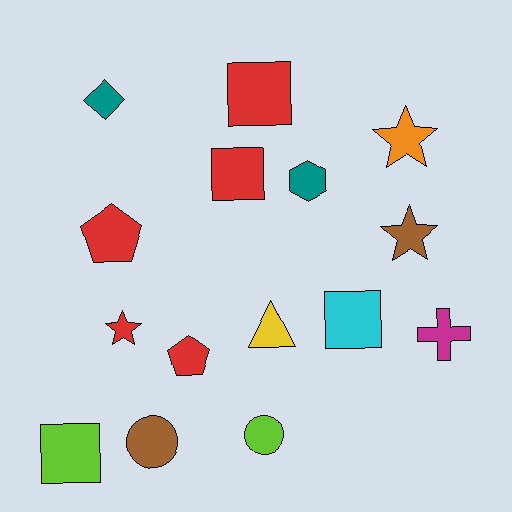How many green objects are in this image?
There are no green objects.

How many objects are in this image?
There are 15 objects.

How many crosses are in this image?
There is 1 cross.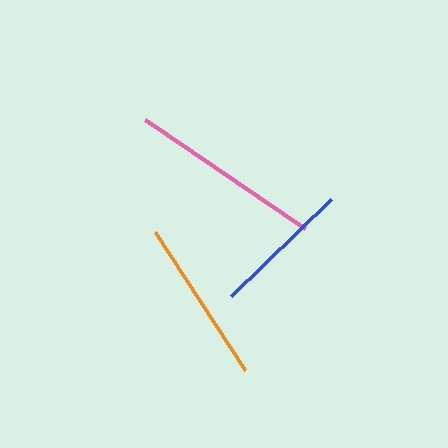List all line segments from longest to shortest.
From longest to shortest: pink, orange, blue.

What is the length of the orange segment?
The orange segment is approximately 164 pixels long.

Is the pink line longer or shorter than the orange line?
The pink line is longer than the orange line.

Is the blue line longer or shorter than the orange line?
The orange line is longer than the blue line.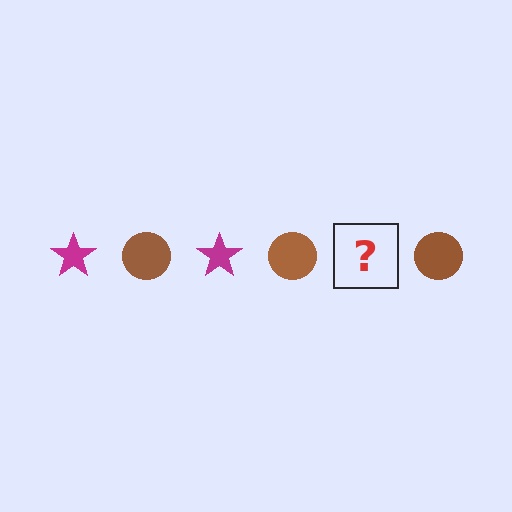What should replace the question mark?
The question mark should be replaced with a magenta star.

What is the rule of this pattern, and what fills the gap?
The rule is that the pattern alternates between magenta star and brown circle. The gap should be filled with a magenta star.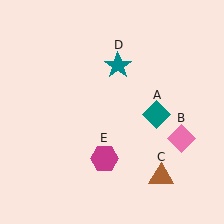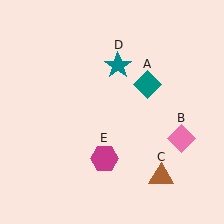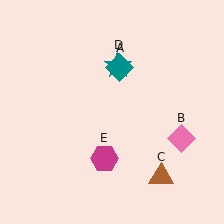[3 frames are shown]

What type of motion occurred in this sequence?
The teal diamond (object A) rotated counterclockwise around the center of the scene.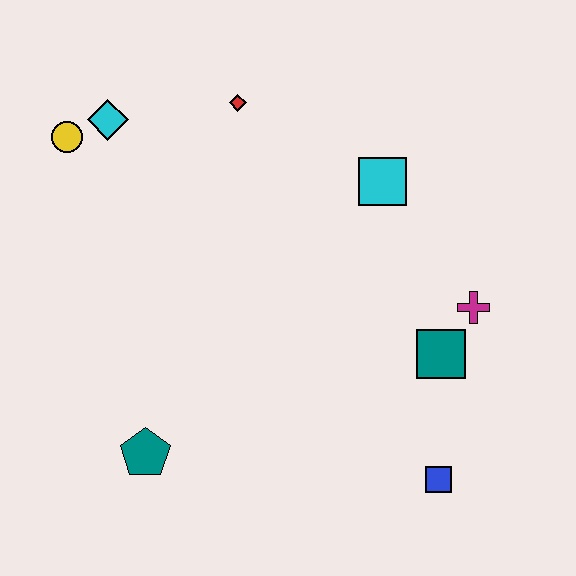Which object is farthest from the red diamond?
The blue square is farthest from the red diamond.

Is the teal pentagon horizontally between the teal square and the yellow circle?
Yes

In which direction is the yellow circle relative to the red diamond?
The yellow circle is to the left of the red diamond.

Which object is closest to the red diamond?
The cyan diamond is closest to the red diamond.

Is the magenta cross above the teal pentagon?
Yes